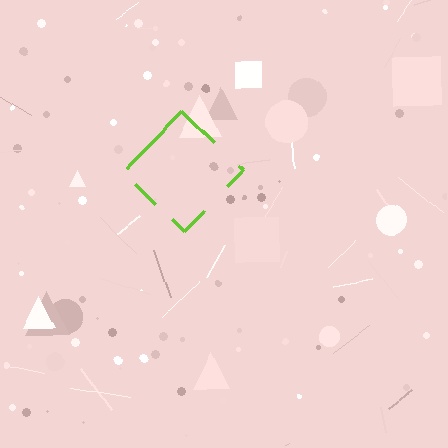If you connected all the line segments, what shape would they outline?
They would outline a diamond.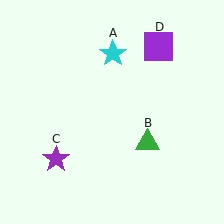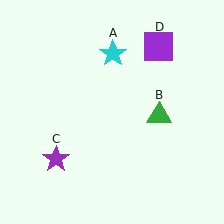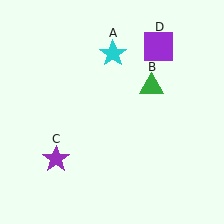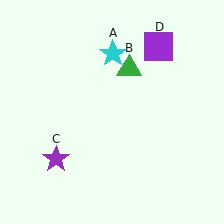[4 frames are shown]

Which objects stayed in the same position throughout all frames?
Cyan star (object A) and purple star (object C) and purple square (object D) remained stationary.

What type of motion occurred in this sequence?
The green triangle (object B) rotated counterclockwise around the center of the scene.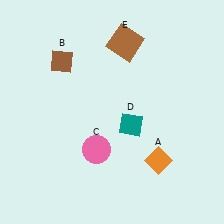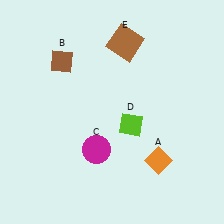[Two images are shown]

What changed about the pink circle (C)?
In Image 1, C is pink. In Image 2, it changed to magenta.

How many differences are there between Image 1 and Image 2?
There are 2 differences between the two images.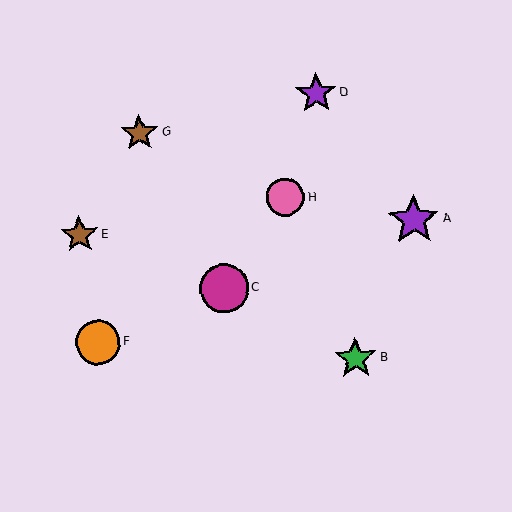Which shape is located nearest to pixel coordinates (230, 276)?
The magenta circle (labeled C) at (224, 288) is nearest to that location.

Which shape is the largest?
The purple star (labeled A) is the largest.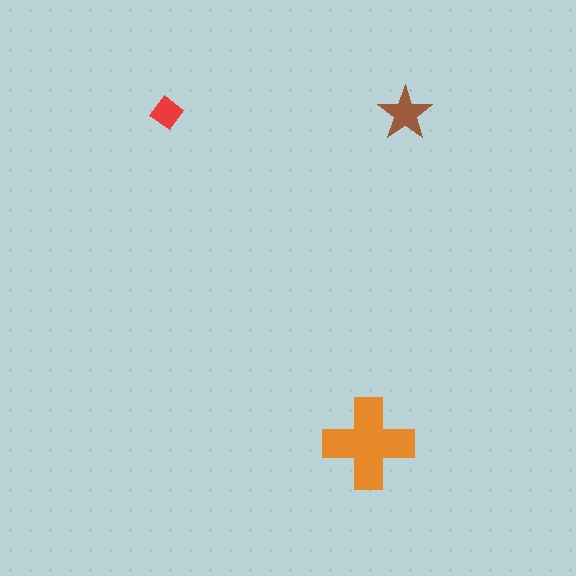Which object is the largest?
The orange cross.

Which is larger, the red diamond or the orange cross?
The orange cross.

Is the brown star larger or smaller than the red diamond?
Larger.